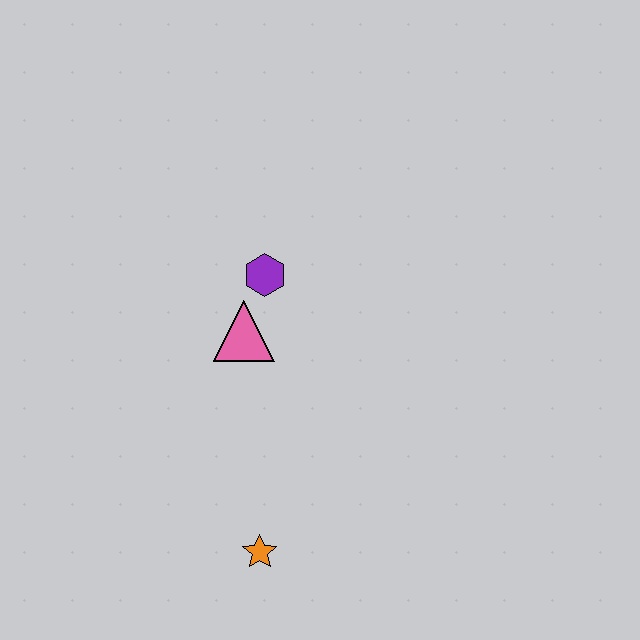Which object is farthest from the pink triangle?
The orange star is farthest from the pink triangle.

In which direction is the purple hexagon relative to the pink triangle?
The purple hexagon is above the pink triangle.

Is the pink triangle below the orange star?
No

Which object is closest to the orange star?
The pink triangle is closest to the orange star.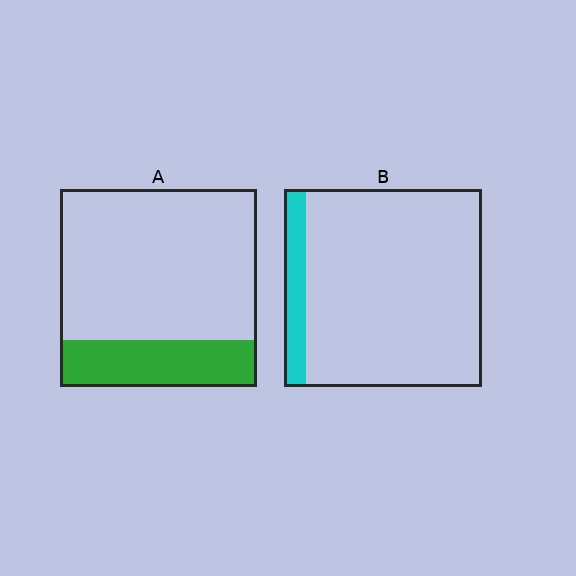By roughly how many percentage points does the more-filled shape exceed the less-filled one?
By roughly 15 percentage points (A over B).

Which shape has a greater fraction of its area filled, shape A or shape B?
Shape A.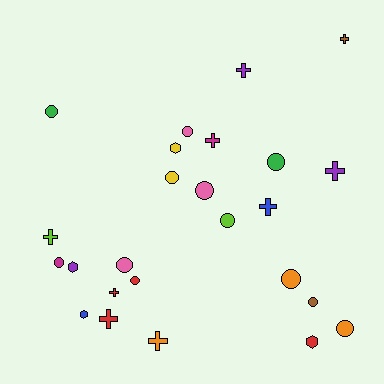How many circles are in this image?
There are 12 circles.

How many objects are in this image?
There are 25 objects.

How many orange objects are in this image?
There are 3 orange objects.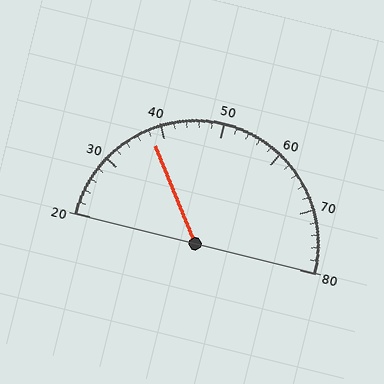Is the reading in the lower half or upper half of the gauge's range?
The reading is in the lower half of the range (20 to 80).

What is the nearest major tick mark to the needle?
The nearest major tick mark is 40.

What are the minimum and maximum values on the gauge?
The gauge ranges from 20 to 80.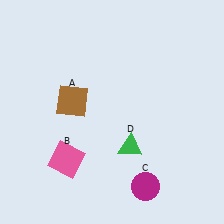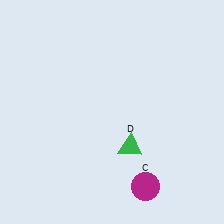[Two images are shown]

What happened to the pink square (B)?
The pink square (B) was removed in Image 2. It was in the bottom-left area of Image 1.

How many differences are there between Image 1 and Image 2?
There are 2 differences between the two images.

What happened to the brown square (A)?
The brown square (A) was removed in Image 2. It was in the top-left area of Image 1.